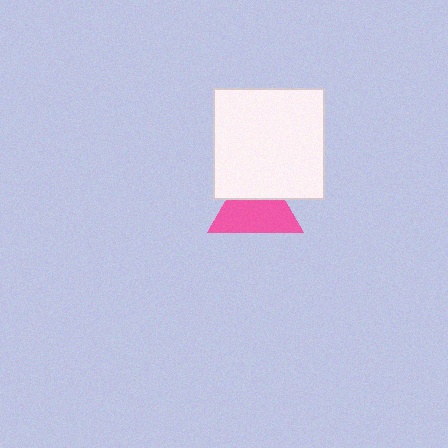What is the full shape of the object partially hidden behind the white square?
The partially hidden object is a pink triangle.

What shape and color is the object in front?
The object in front is a white square.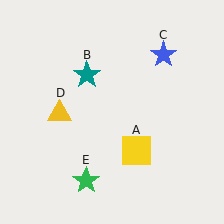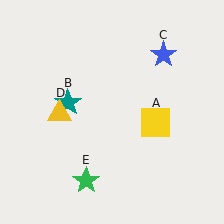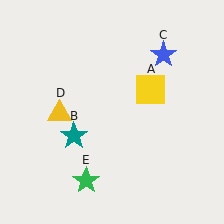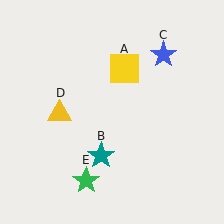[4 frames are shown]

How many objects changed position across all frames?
2 objects changed position: yellow square (object A), teal star (object B).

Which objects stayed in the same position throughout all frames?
Blue star (object C) and yellow triangle (object D) and green star (object E) remained stationary.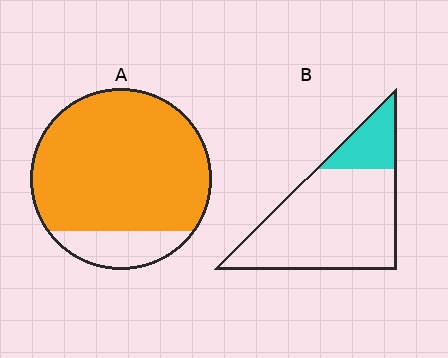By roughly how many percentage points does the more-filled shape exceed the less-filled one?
By roughly 65 percentage points (A over B).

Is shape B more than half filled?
No.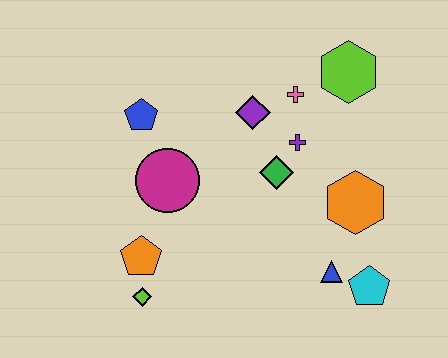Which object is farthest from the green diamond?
The lime diamond is farthest from the green diamond.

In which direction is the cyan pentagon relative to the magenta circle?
The cyan pentagon is to the right of the magenta circle.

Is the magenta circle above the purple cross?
No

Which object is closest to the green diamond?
The purple cross is closest to the green diamond.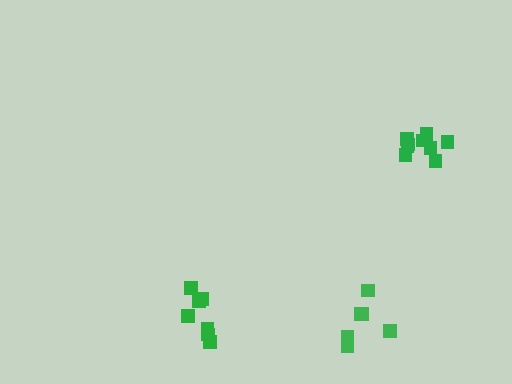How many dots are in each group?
Group 1: 7 dots, Group 2: 9 dots, Group 3: 6 dots (22 total).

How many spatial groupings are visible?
There are 3 spatial groupings.